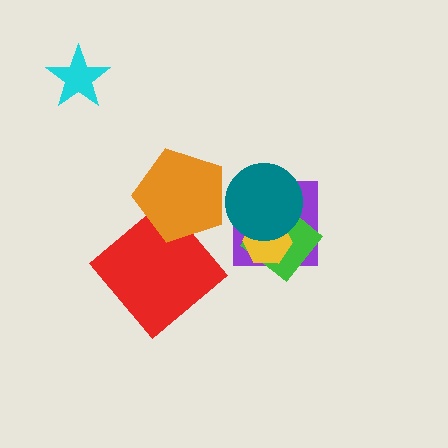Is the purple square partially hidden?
Yes, it is partially covered by another shape.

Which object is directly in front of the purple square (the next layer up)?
The green diamond is directly in front of the purple square.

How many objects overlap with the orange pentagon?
1 object overlaps with the orange pentagon.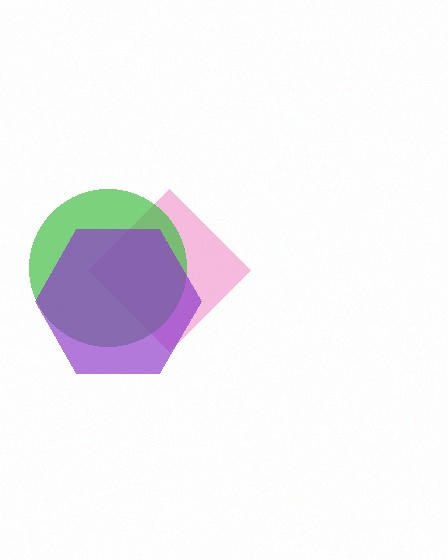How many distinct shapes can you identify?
There are 3 distinct shapes: a pink diamond, a green circle, a purple hexagon.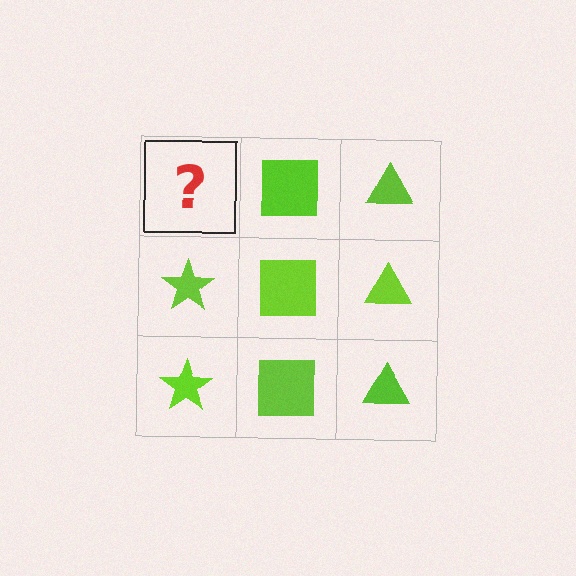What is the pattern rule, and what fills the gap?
The rule is that each column has a consistent shape. The gap should be filled with a lime star.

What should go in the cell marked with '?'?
The missing cell should contain a lime star.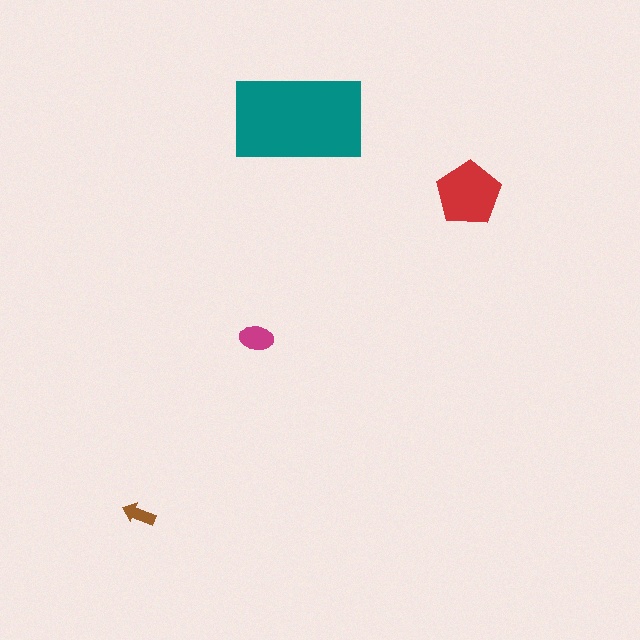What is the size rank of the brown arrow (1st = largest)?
4th.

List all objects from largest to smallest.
The teal rectangle, the red pentagon, the magenta ellipse, the brown arrow.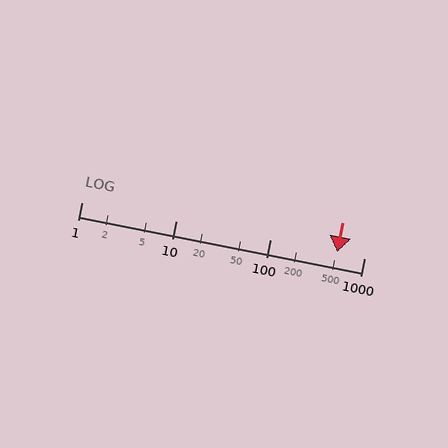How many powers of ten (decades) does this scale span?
The scale spans 3 decades, from 1 to 1000.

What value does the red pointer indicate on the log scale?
The pointer indicates approximately 520.